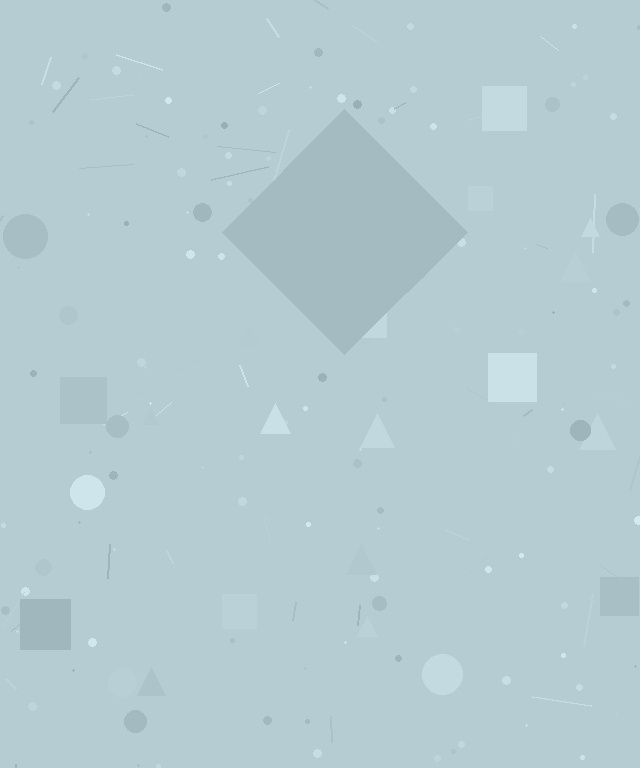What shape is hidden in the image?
A diamond is hidden in the image.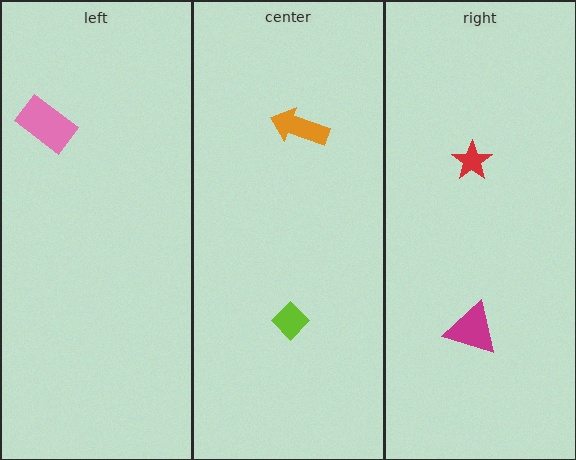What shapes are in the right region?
The red star, the magenta triangle.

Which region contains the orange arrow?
The center region.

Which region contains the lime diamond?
The center region.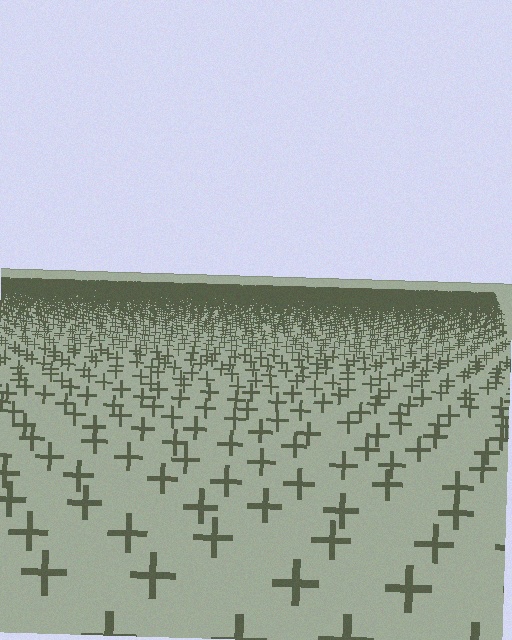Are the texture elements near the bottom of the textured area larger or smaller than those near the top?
Larger. Near the bottom, elements are closer to the viewer and appear at a bigger on-screen size.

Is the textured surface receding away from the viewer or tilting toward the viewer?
The surface is receding away from the viewer. Texture elements get smaller and denser toward the top.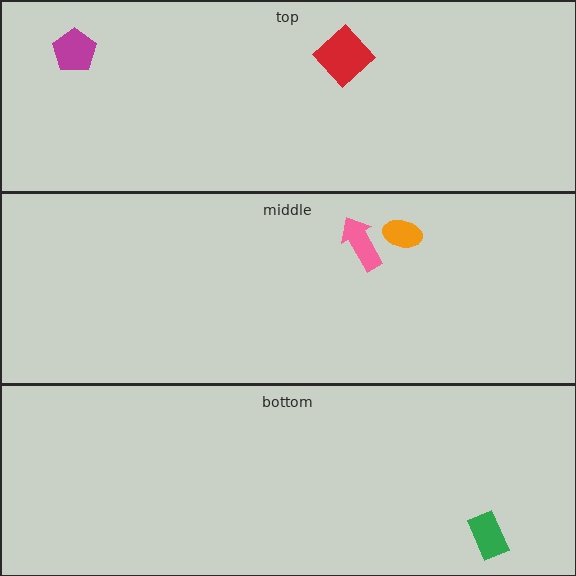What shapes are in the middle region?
The orange ellipse, the pink arrow.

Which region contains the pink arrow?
The middle region.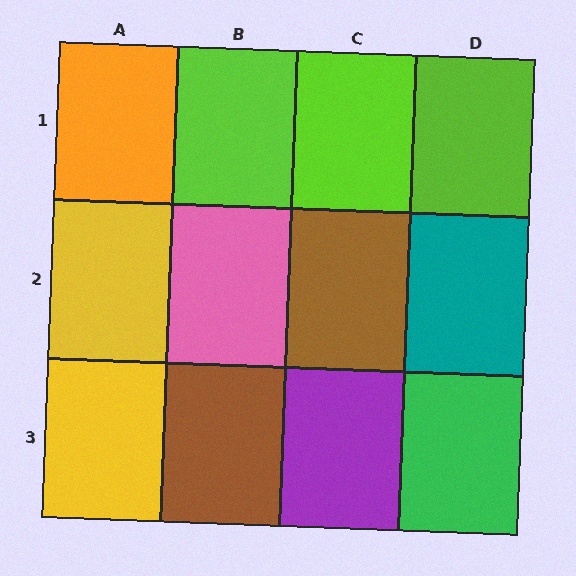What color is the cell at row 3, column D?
Green.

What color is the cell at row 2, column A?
Yellow.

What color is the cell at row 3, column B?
Brown.